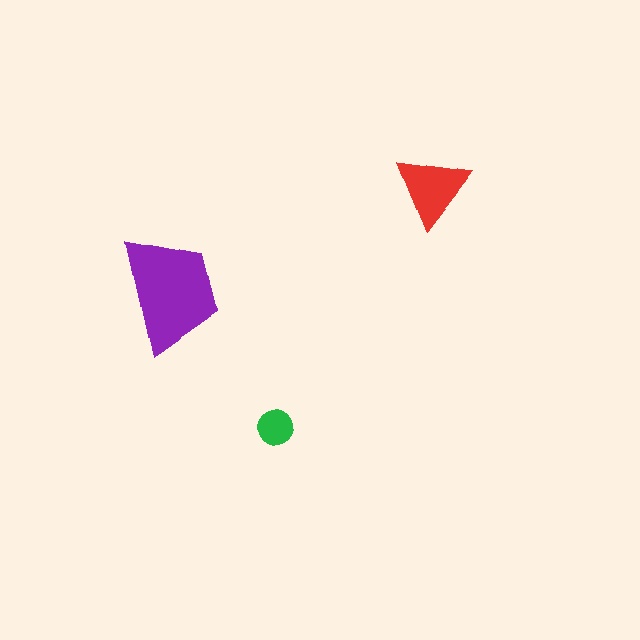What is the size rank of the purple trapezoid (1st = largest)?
1st.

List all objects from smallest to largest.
The green circle, the red triangle, the purple trapezoid.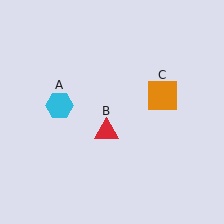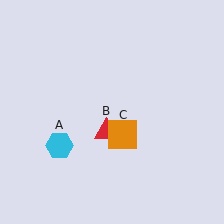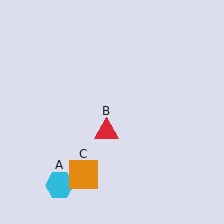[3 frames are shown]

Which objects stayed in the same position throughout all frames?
Red triangle (object B) remained stationary.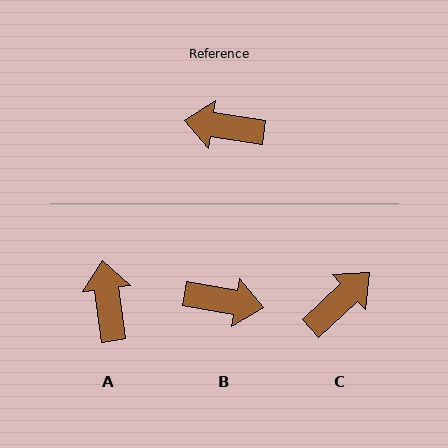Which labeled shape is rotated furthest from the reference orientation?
B, about 179 degrees away.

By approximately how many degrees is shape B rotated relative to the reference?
Approximately 179 degrees counter-clockwise.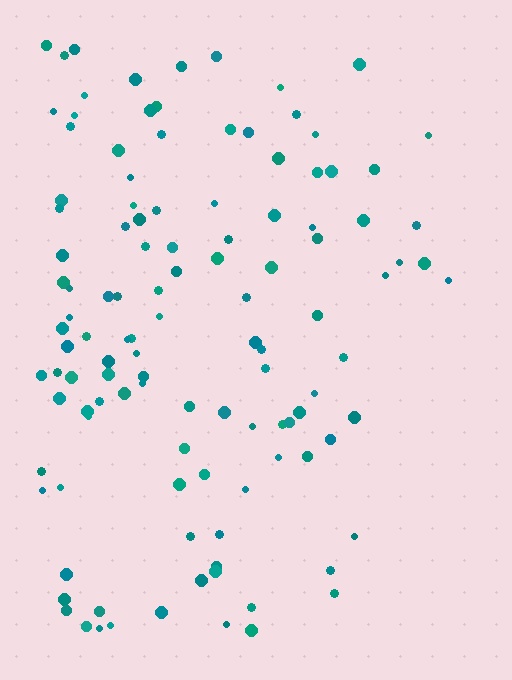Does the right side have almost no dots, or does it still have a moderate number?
Still a moderate number, just noticeably fewer than the left.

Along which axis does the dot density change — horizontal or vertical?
Horizontal.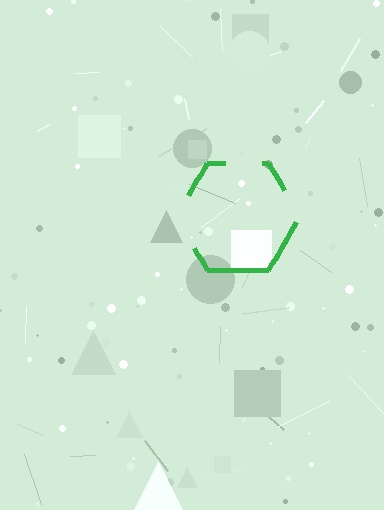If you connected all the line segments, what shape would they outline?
They would outline a hexagon.